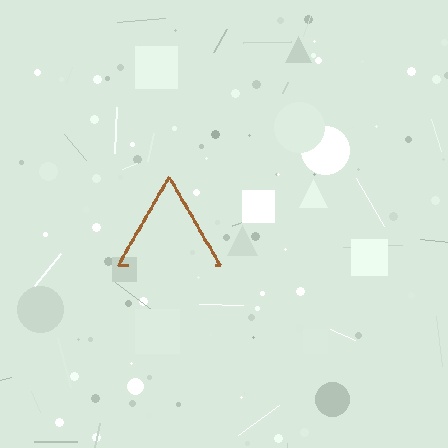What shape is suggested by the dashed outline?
The dashed outline suggests a triangle.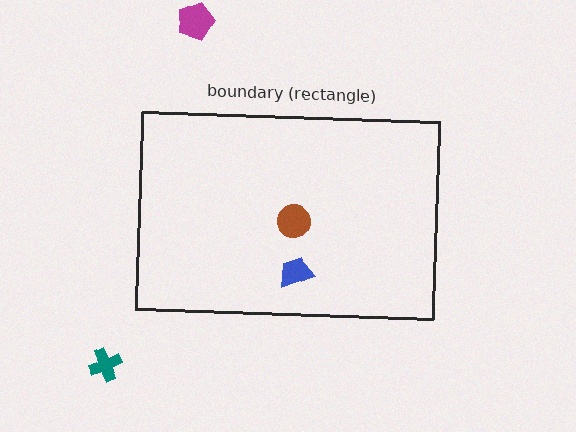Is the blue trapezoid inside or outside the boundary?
Inside.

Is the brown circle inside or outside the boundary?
Inside.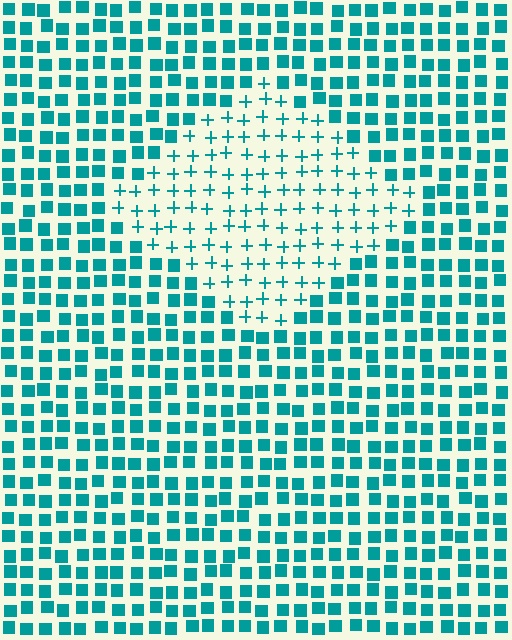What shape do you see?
I see a diamond.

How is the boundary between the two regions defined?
The boundary is defined by a change in element shape: plus signs inside vs. squares outside. All elements share the same color and spacing.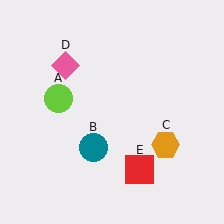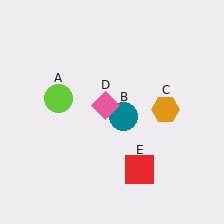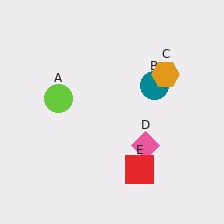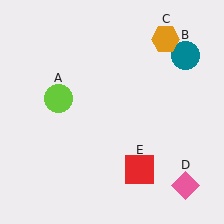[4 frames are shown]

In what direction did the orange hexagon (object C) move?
The orange hexagon (object C) moved up.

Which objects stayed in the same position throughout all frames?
Lime circle (object A) and red square (object E) remained stationary.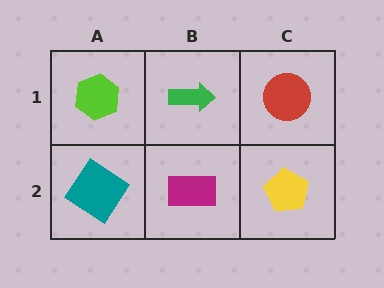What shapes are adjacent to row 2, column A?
A lime hexagon (row 1, column A), a magenta rectangle (row 2, column B).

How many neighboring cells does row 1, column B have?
3.